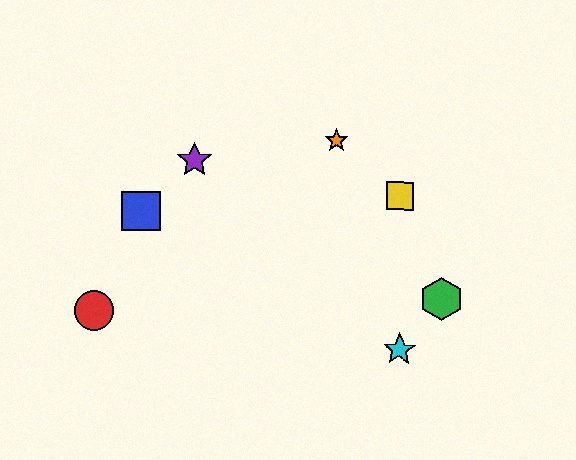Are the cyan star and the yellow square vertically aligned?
Yes, both are at x≈399.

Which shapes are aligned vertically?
The yellow square, the cyan star are aligned vertically.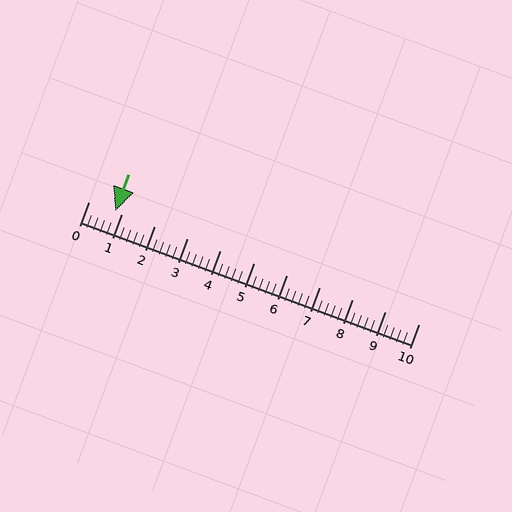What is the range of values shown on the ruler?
The ruler shows values from 0 to 10.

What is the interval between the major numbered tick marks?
The major tick marks are spaced 1 units apart.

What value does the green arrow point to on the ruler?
The green arrow points to approximately 0.8.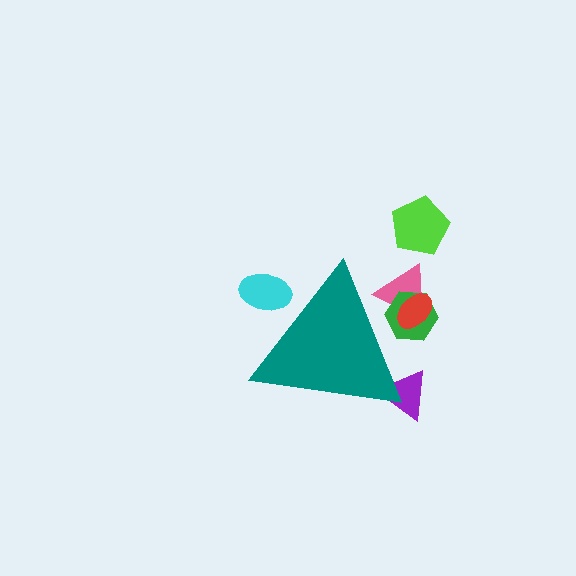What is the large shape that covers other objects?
A teal triangle.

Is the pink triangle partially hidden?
Yes, the pink triangle is partially hidden behind the teal triangle.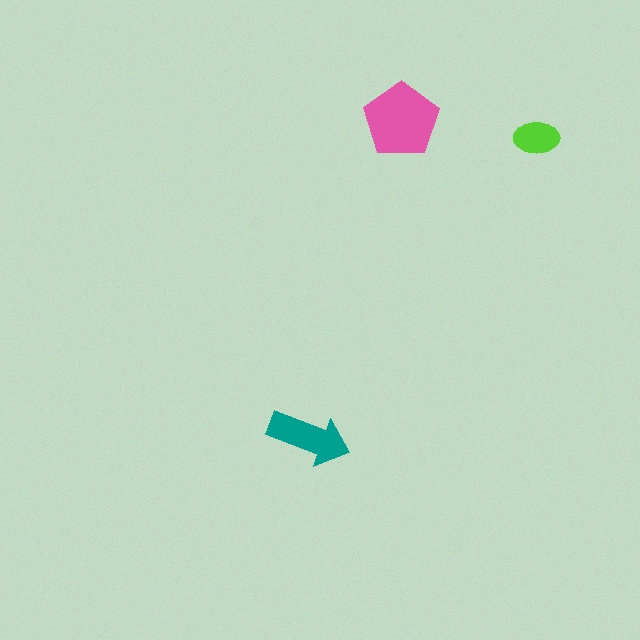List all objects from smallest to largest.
The lime ellipse, the teal arrow, the pink pentagon.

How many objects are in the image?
There are 3 objects in the image.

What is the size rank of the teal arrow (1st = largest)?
2nd.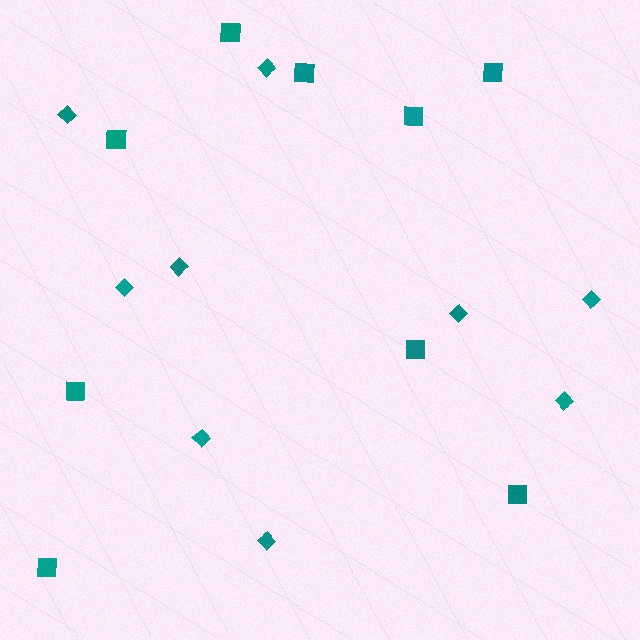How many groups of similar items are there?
There are 2 groups: one group of diamonds (9) and one group of squares (9).